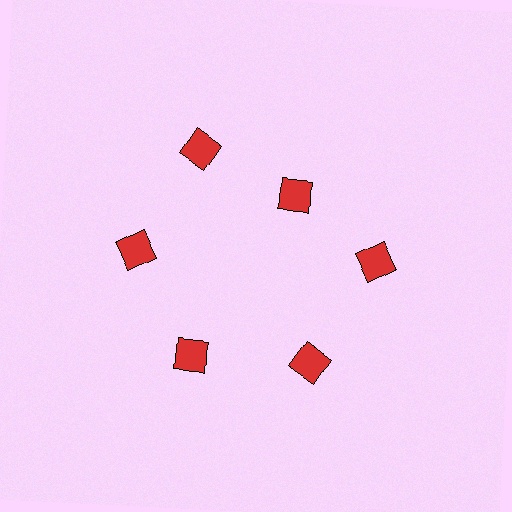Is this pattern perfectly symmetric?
No. The 6 red diamonds are arranged in a ring, but one element near the 1 o'clock position is pulled inward toward the center, breaking the 6-fold rotational symmetry.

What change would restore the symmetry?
The symmetry would be restored by moving it outward, back onto the ring so that all 6 diamonds sit at equal angles and equal distance from the center.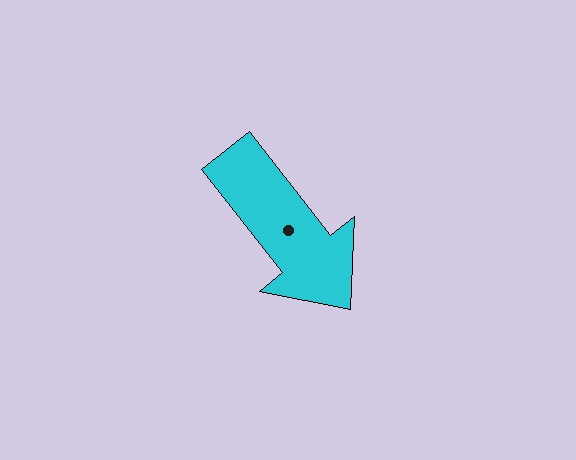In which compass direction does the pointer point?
Southeast.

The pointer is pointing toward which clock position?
Roughly 5 o'clock.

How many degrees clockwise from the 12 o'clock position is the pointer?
Approximately 142 degrees.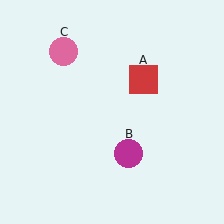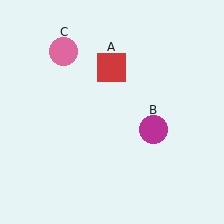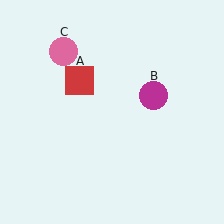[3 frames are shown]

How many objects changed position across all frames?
2 objects changed position: red square (object A), magenta circle (object B).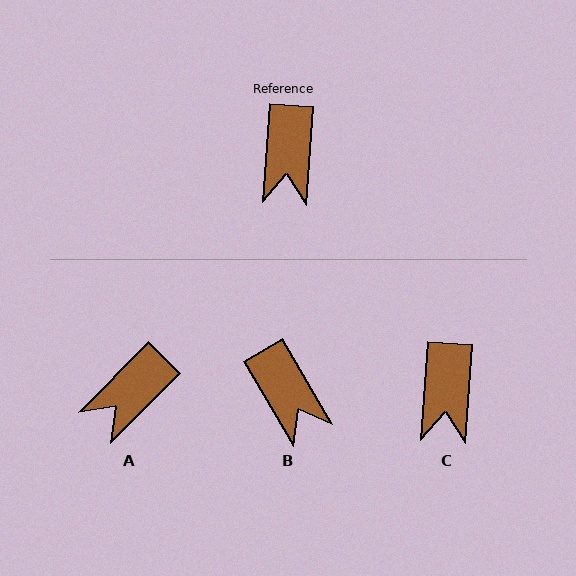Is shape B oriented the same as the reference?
No, it is off by about 34 degrees.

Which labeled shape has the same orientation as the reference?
C.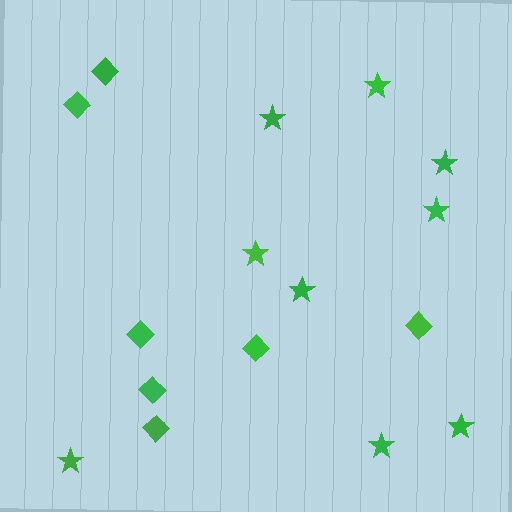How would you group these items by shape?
There are 2 groups: one group of diamonds (7) and one group of stars (9).